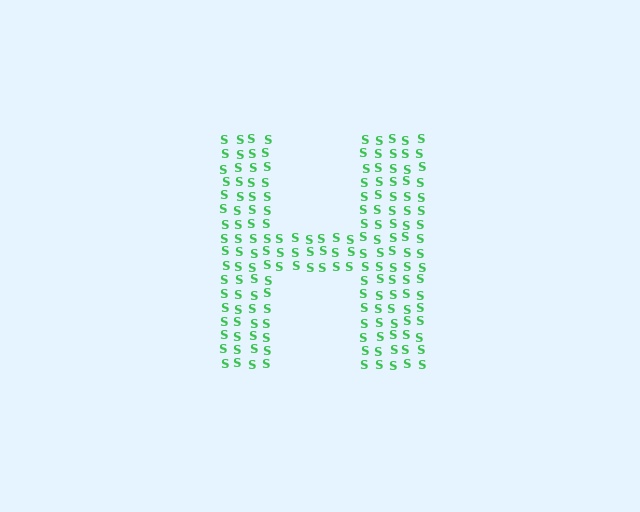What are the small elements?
The small elements are letter S's.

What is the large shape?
The large shape is the letter H.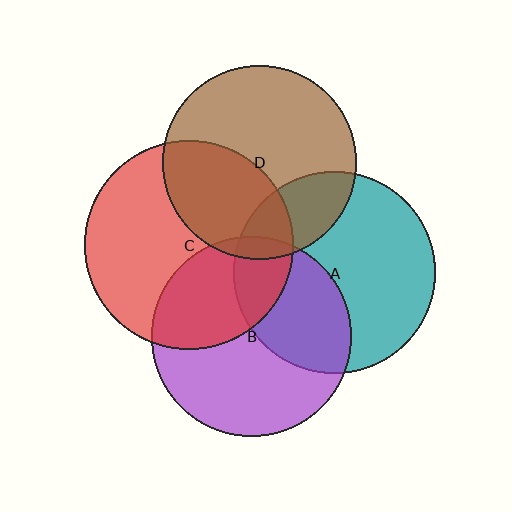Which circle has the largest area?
Circle C (red).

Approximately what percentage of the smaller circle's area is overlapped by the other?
Approximately 35%.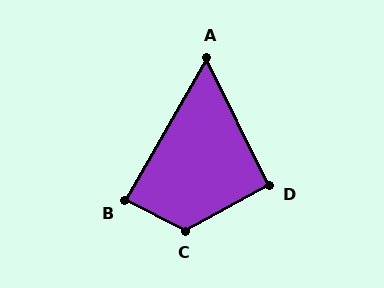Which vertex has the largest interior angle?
C, at approximately 124 degrees.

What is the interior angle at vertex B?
Approximately 87 degrees (approximately right).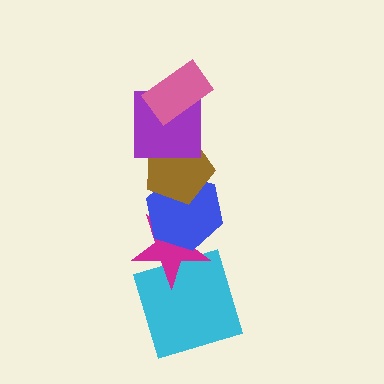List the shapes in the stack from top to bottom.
From top to bottom: the pink rectangle, the purple square, the brown pentagon, the blue hexagon, the magenta star, the cyan square.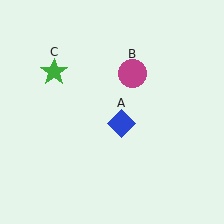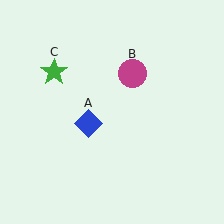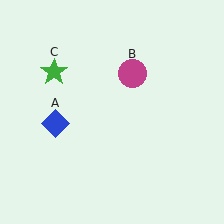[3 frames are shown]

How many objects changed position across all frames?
1 object changed position: blue diamond (object A).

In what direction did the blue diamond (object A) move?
The blue diamond (object A) moved left.